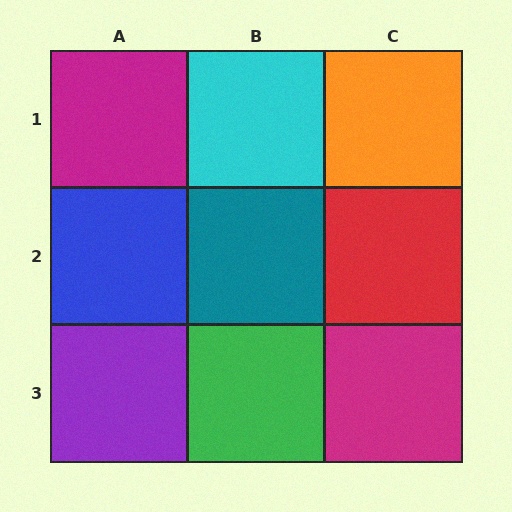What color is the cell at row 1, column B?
Cyan.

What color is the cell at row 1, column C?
Orange.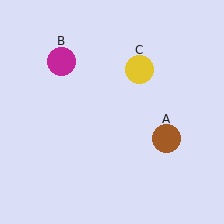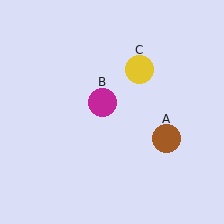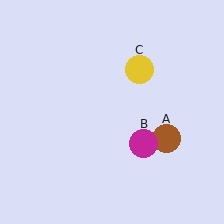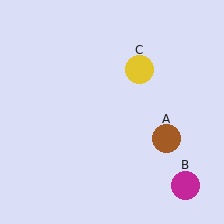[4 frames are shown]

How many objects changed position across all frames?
1 object changed position: magenta circle (object B).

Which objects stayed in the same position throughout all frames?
Brown circle (object A) and yellow circle (object C) remained stationary.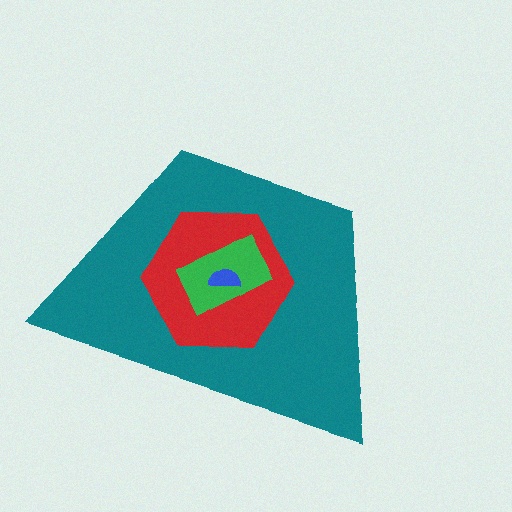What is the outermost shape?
The teal trapezoid.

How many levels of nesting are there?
4.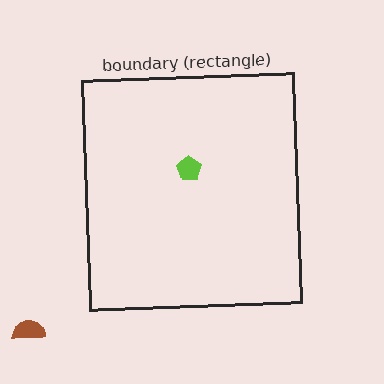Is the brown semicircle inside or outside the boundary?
Outside.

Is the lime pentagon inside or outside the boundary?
Inside.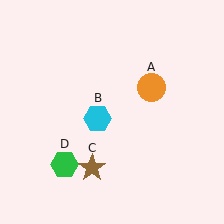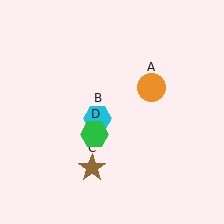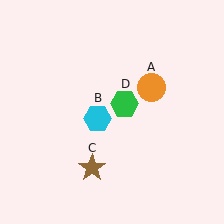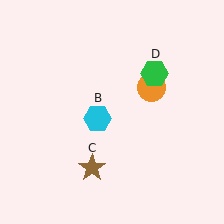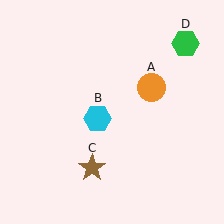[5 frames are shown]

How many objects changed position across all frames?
1 object changed position: green hexagon (object D).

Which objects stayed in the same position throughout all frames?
Orange circle (object A) and cyan hexagon (object B) and brown star (object C) remained stationary.